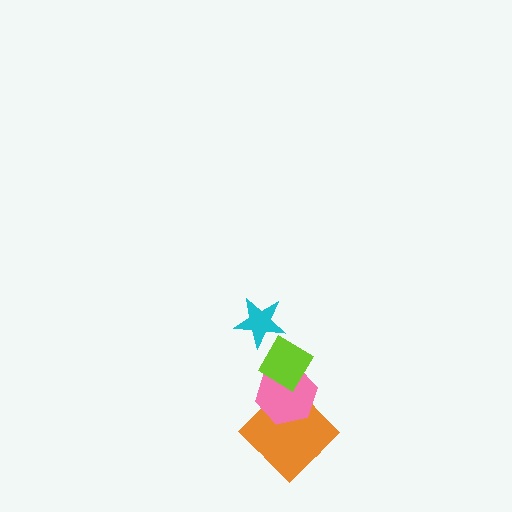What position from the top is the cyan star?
The cyan star is 1st from the top.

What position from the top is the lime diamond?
The lime diamond is 2nd from the top.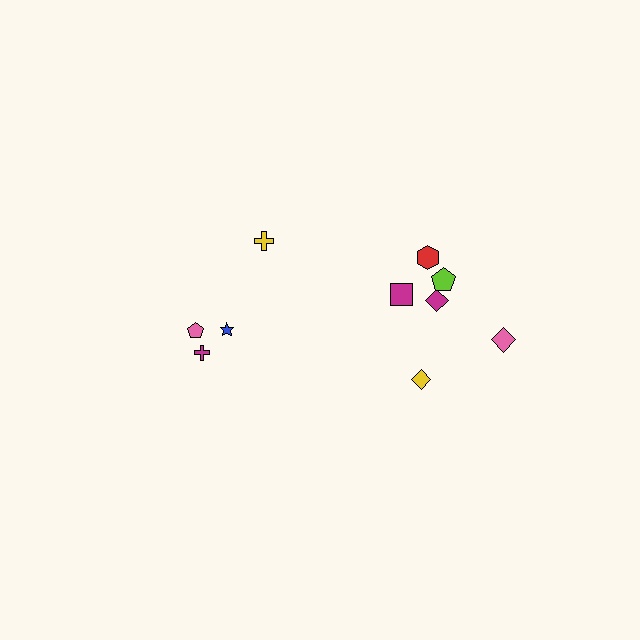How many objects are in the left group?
There are 4 objects.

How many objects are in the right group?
There are 6 objects.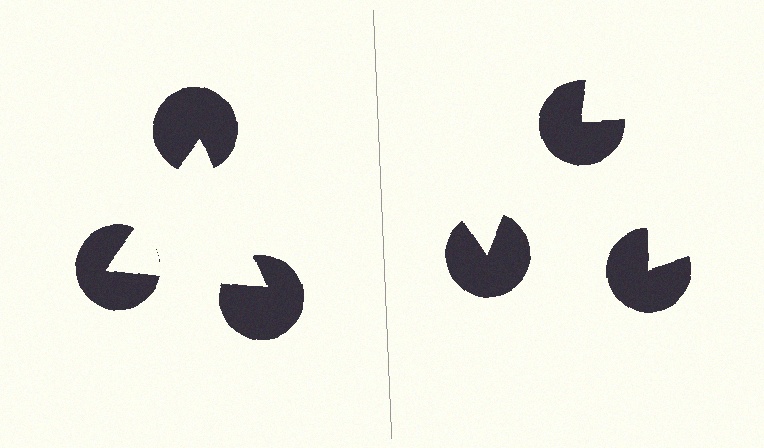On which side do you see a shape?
An illusory triangle appears on the left side. On the right side the wedge cuts are rotated, so no coherent shape forms.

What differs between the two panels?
The pac-man discs are positioned identically on both sides; only the wedge orientations differ. On the left they align to a triangle; on the right they are misaligned.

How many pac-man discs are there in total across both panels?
6 — 3 on each side.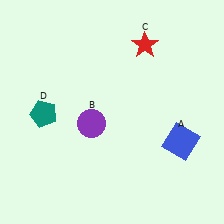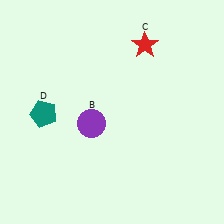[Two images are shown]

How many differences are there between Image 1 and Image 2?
There is 1 difference between the two images.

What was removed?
The blue square (A) was removed in Image 2.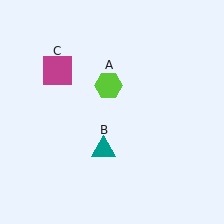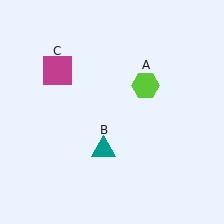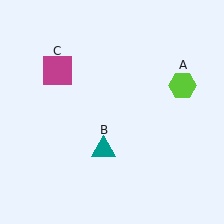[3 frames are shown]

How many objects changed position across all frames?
1 object changed position: lime hexagon (object A).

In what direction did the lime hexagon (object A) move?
The lime hexagon (object A) moved right.